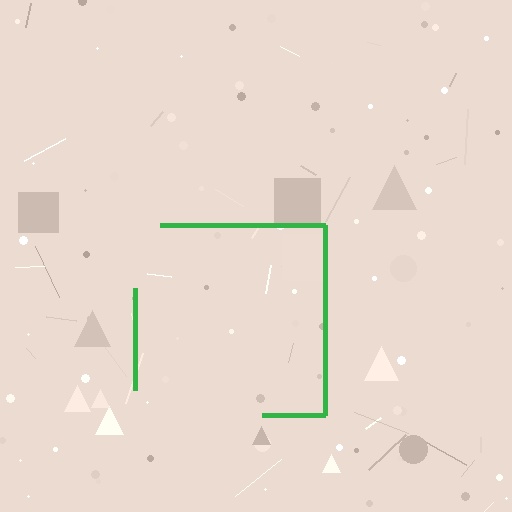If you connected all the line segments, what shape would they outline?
They would outline a square.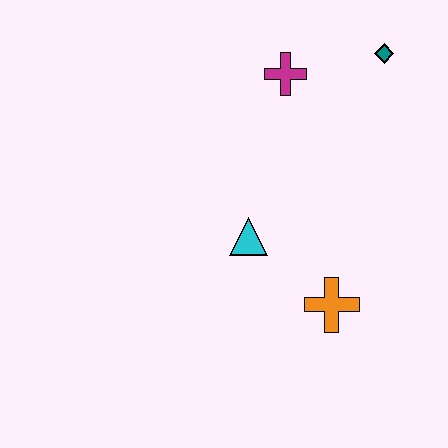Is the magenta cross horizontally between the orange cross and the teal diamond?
No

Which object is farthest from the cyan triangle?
The teal diamond is farthest from the cyan triangle.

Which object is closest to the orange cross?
The cyan triangle is closest to the orange cross.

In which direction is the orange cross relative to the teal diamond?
The orange cross is below the teal diamond.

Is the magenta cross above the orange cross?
Yes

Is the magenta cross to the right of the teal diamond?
No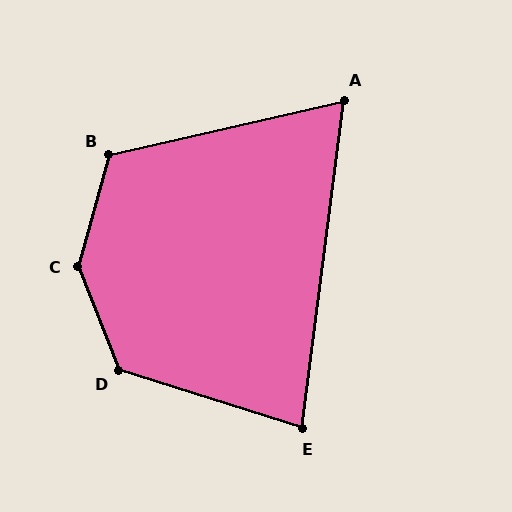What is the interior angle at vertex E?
Approximately 80 degrees (acute).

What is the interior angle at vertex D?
Approximately 129 degrees (obtuse).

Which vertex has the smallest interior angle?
A, at approximately 70 degrees.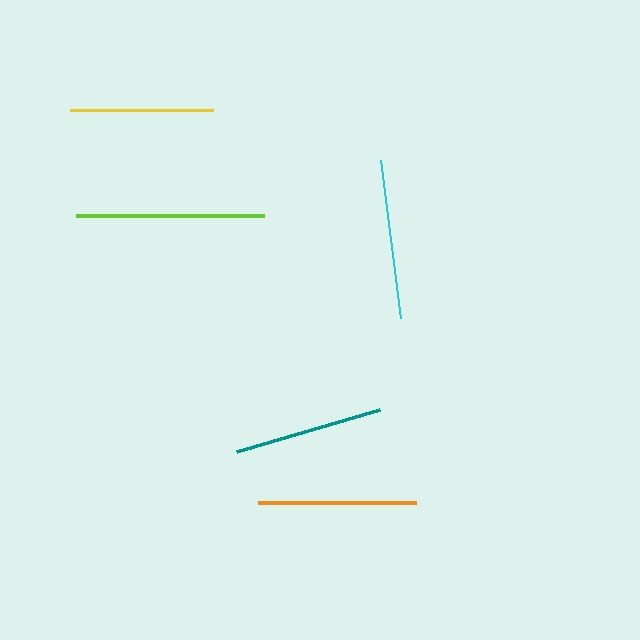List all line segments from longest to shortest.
From longest to shortest: lime, cyan, orange, teal, yellow.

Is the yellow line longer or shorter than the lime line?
The lime line is longer than the yellow line.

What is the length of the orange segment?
The orange segment is approximately 158 pixels long.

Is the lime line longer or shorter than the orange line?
The lime line is longer than the orange line.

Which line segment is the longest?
The lime line is the longest at approximately 188 pixels.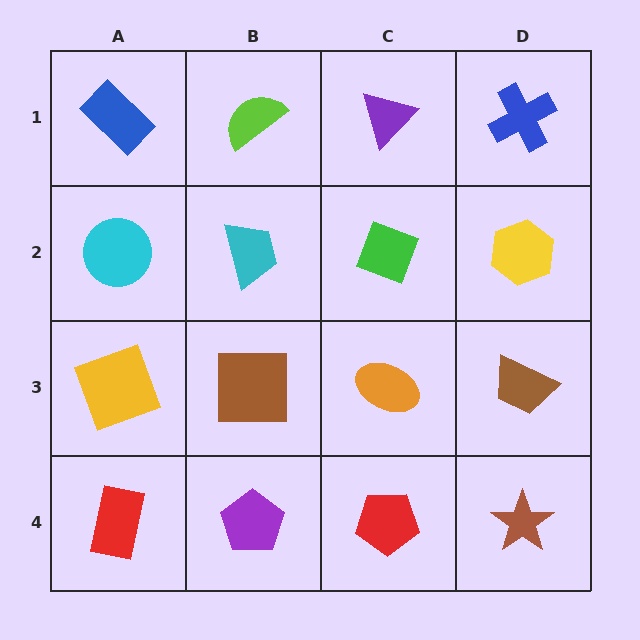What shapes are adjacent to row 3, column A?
A cyan circle (row 2, column A), a red rectangle (row 4, column A), a brown square (row 3, column B).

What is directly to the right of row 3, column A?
A brown square.